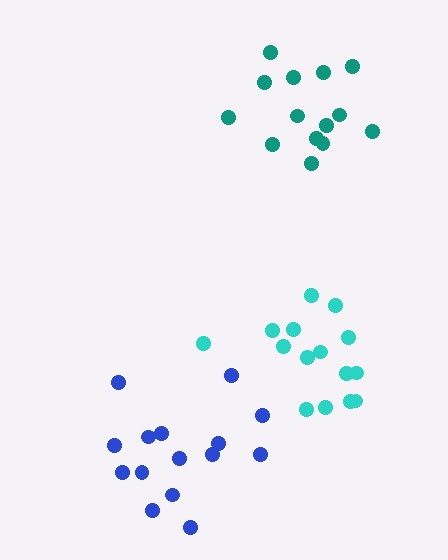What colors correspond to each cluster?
The clusters are colored: blue, teal, cyan.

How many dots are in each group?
Group 1: 15 dots, Group 2: 14 dots, Group 3: 15 dots (44 total).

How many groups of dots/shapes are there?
There are 3 groups.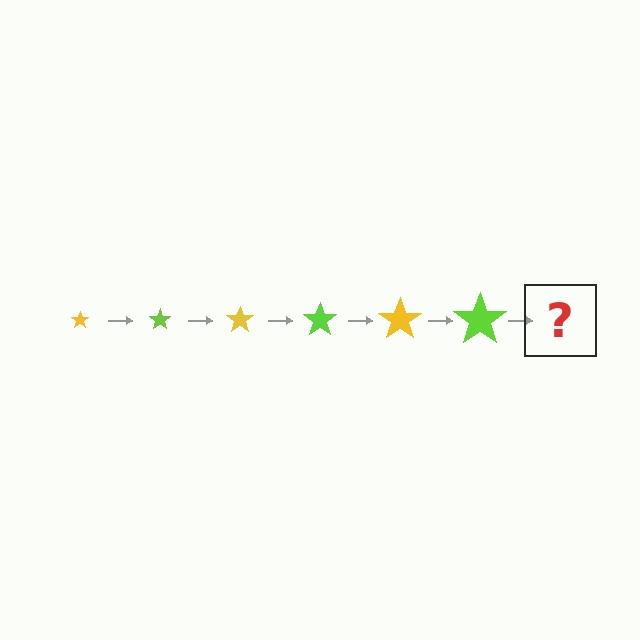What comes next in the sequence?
The next element should be a yellow star, larger than the previous one.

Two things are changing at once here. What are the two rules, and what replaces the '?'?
The two rules are that the star grows larger each step and the color cycles through yellow and lime. The '?' should be a yellow star, larger than the previous one.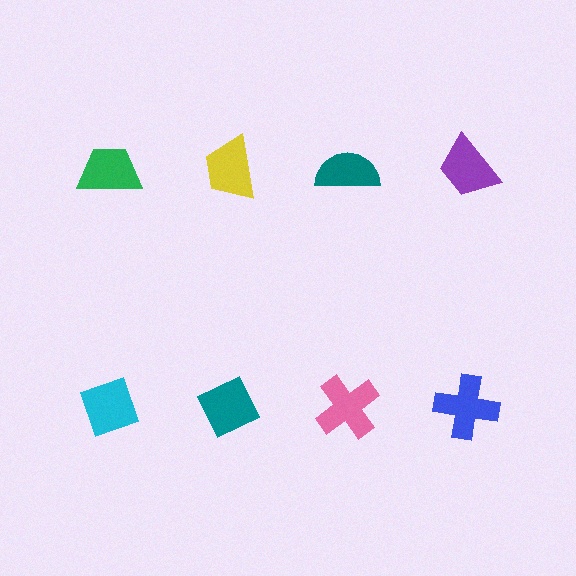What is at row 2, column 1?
A cyan diamond.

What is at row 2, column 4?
A blue cross.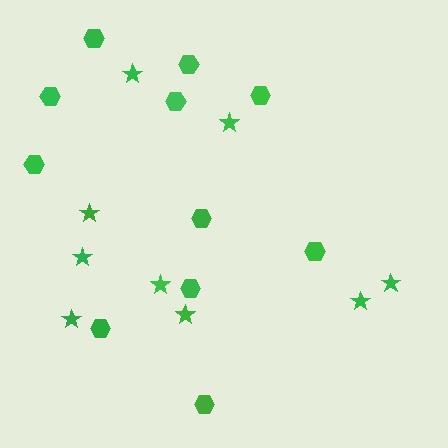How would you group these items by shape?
There are 2 groups: one group of hexagons (11) and one group of stars (9).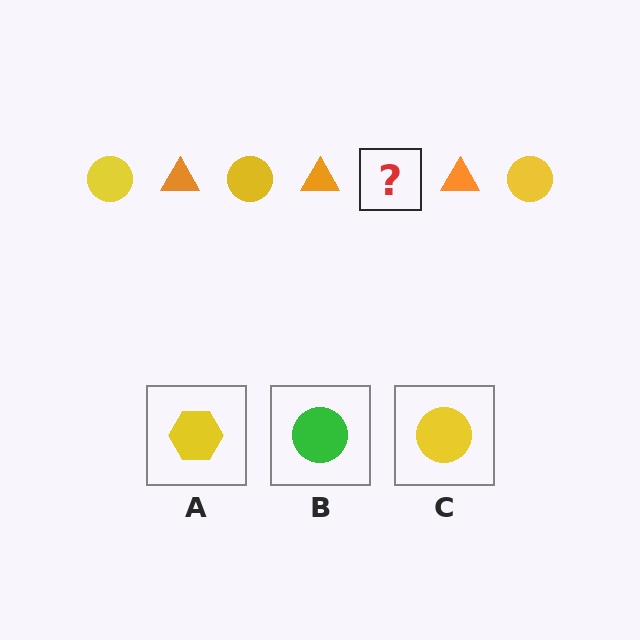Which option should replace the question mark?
Option C.